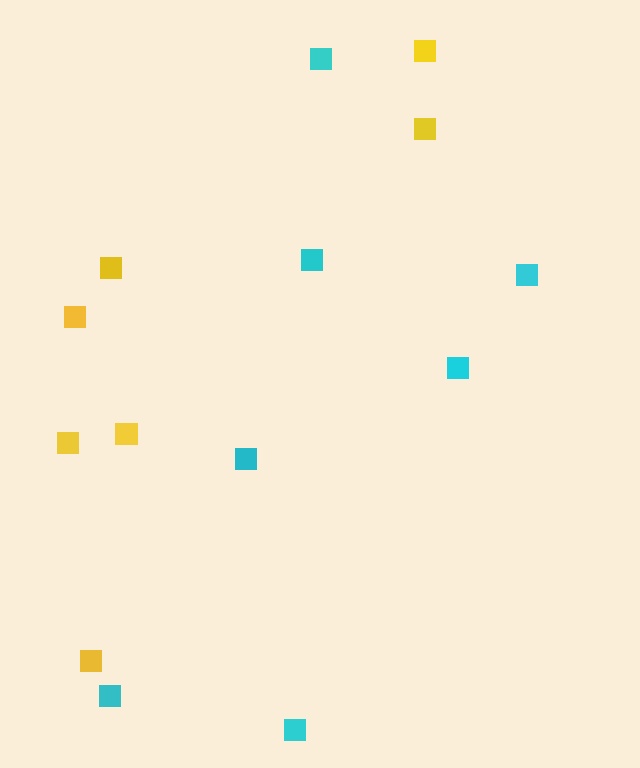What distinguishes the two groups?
There are 2 groups: one group of cyan squares (7) and one group of yellow squares (7).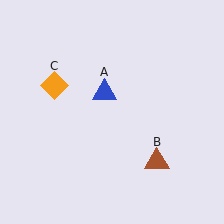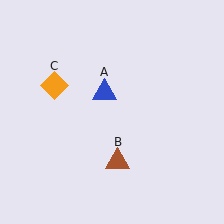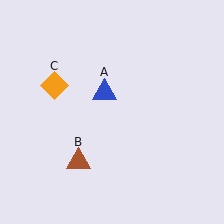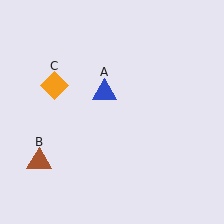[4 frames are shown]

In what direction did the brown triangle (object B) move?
The brown triangle (object B) moved left.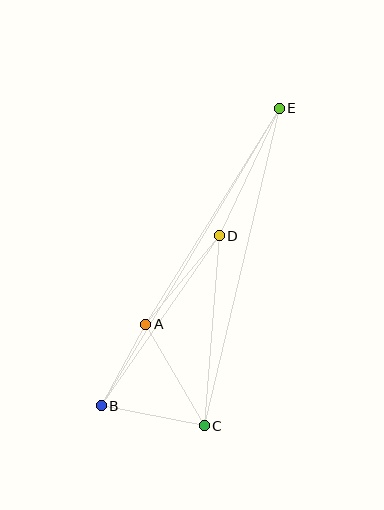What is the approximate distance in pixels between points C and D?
The distance between C and D is approximately 191 pixels.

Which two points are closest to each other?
Points A and B are closest to each other.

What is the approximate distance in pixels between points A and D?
The distance between A and D is approximately 115 pixels.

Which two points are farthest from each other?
Points B and E are farthest from each other.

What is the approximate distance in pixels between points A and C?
The distance between A and C is approximately 117 pixels.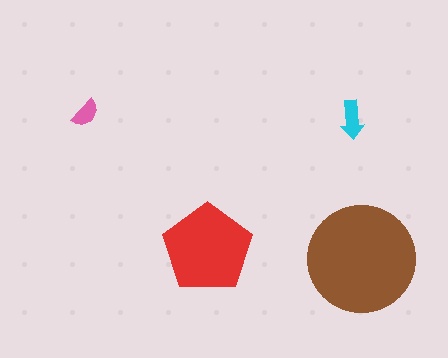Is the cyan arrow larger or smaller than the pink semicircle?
Larger.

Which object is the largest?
The brown circle.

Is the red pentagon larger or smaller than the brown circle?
Smaller.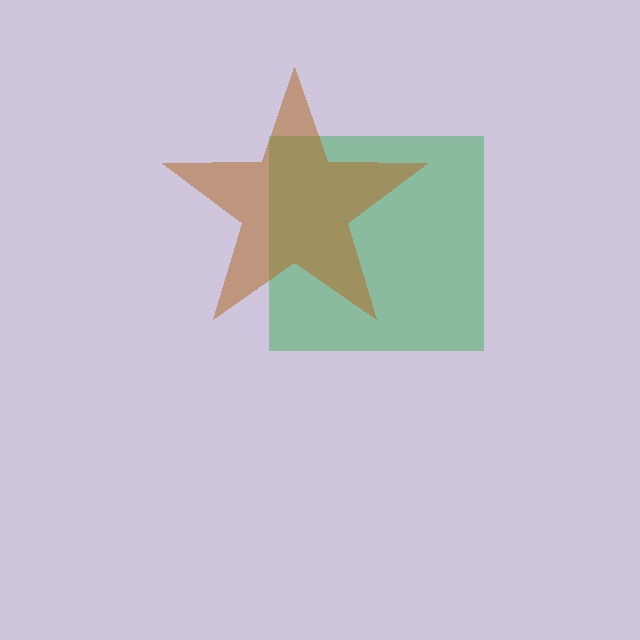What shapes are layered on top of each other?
The layered shapes are: a green square, a brown star.